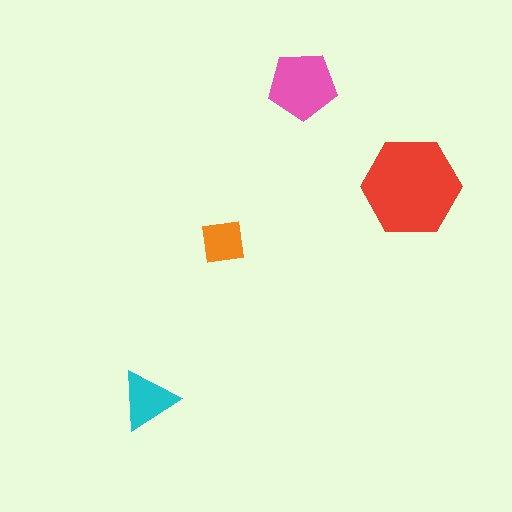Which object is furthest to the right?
The red hexagon is rightmost.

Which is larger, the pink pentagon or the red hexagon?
The red hexagon.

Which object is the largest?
The red hexagon.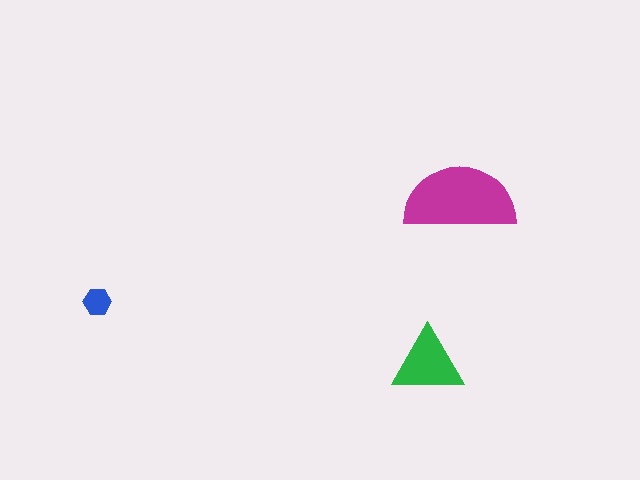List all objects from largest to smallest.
The magenta semicircle, the green triangle, the blue hexagon.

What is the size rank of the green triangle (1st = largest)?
2nd.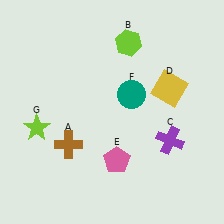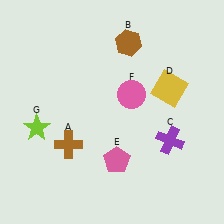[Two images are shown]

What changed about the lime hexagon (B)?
In Image 1, B is lime. In Image 2, it changed to brown.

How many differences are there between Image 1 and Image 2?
There are 2 differences between the two images.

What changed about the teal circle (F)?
In Image 1, F is teal. In Image 2, it changed to pink.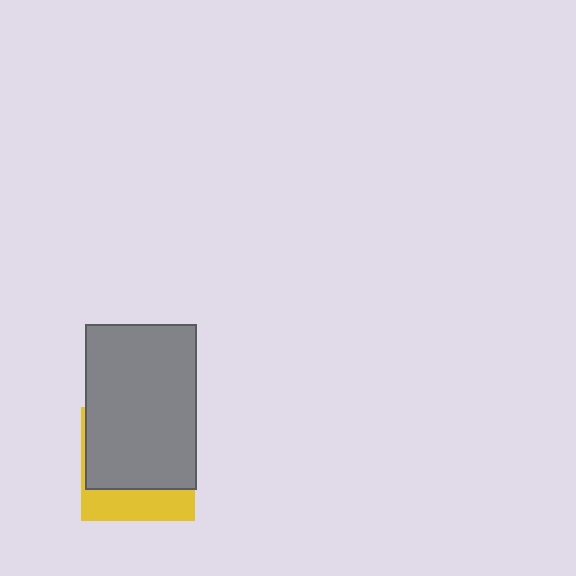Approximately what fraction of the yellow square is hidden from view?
Roughly 69% of the yellow square is hidden behind the gray rectangle.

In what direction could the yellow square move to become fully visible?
The yellow square could move down. That would shift it out from behind the gray rectangle entirely.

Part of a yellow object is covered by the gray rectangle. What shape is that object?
It is a square.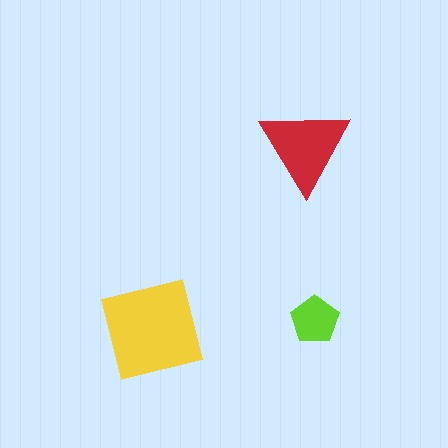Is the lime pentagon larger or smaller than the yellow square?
Smaller.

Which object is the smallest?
The lime pentagon.